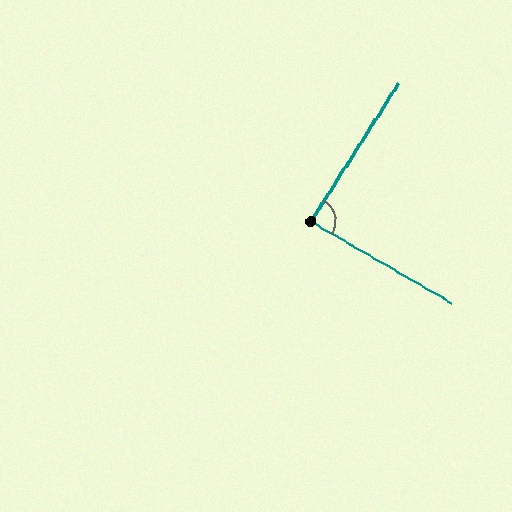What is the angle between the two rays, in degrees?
Approximately 87 degrees.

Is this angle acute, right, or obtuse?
It is approximately a right angle.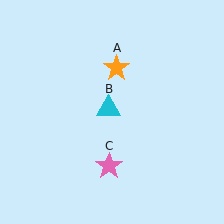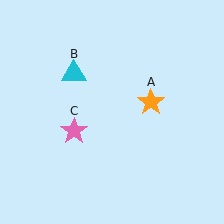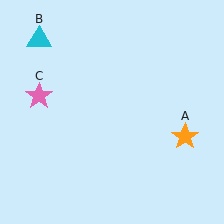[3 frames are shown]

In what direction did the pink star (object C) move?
The pink star (object C) moved up and to the left.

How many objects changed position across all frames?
3 objects changed position: orange star (object A), cyan triangle (object B), pink star (object C).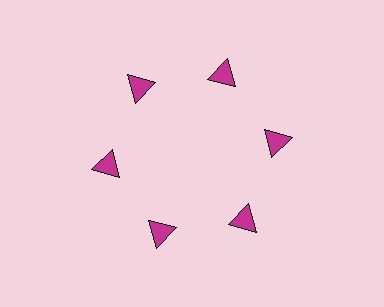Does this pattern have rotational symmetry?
Yes, this pattern has 6-fold rotational symmetry. It looks the same after rotating 60 degrees around the center.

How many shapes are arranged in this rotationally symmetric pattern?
There are 6 shapes, arranged in 6 groups of 1.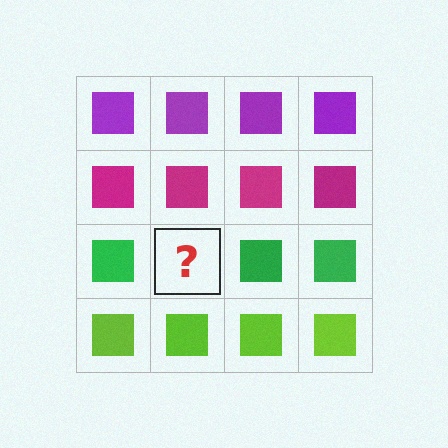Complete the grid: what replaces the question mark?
The question mark should be replaced with a green square.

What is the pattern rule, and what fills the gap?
The rule is that each row has a consistent color. The gap should be filled with a green square.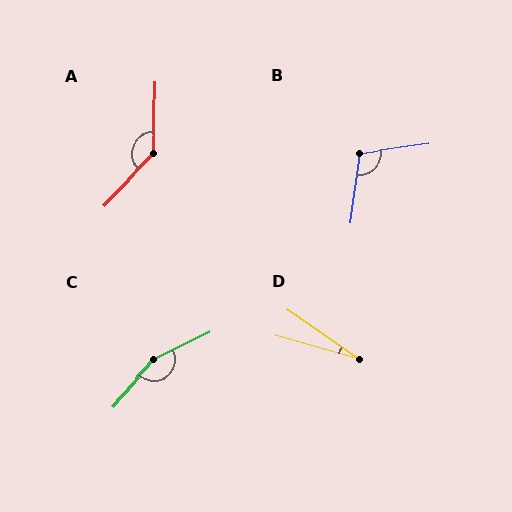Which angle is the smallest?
D, at approximately 19 degrees.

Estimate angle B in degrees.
Approximately 106 degrees.